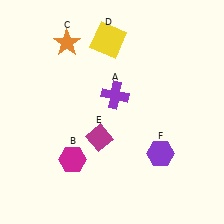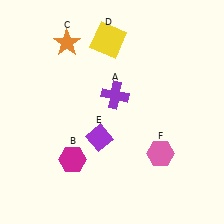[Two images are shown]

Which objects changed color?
E changed from magenta to purple. F changed from purple to pink.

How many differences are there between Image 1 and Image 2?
There are 2 differences between the two images.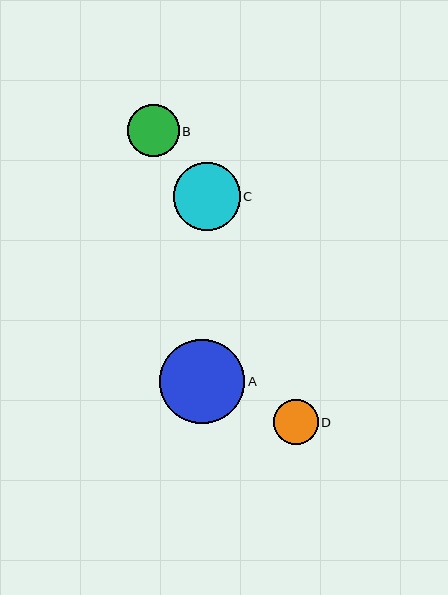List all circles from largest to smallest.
From largest to smallest: A, C, B, D.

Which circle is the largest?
Circle A is the largest with a size of approximately 85 pixels.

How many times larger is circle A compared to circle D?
Circle A is approximately 1.9 times the size of circle D.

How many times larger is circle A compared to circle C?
Circle A is approximately 1.3 times the size of circle C.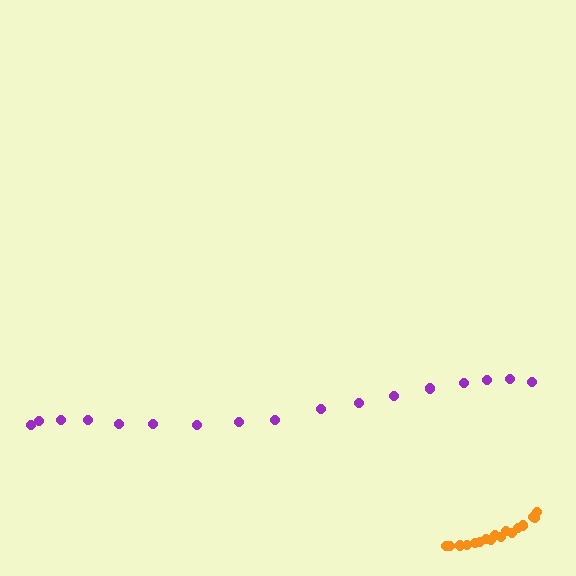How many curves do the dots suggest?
There are 2 distinct paths.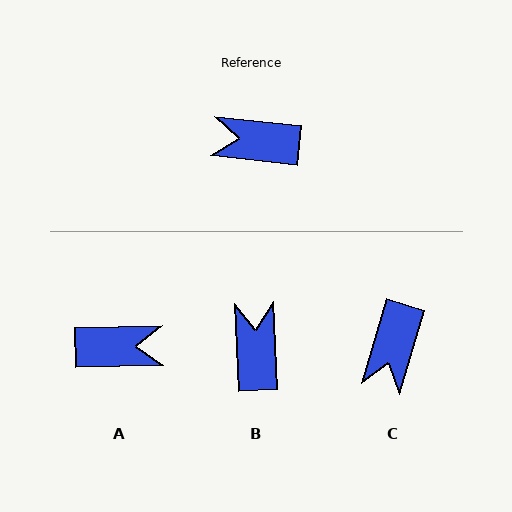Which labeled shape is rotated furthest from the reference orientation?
A, about 172 degrees away.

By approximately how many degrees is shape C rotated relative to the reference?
Approximately 80 degrees counter-clockwise.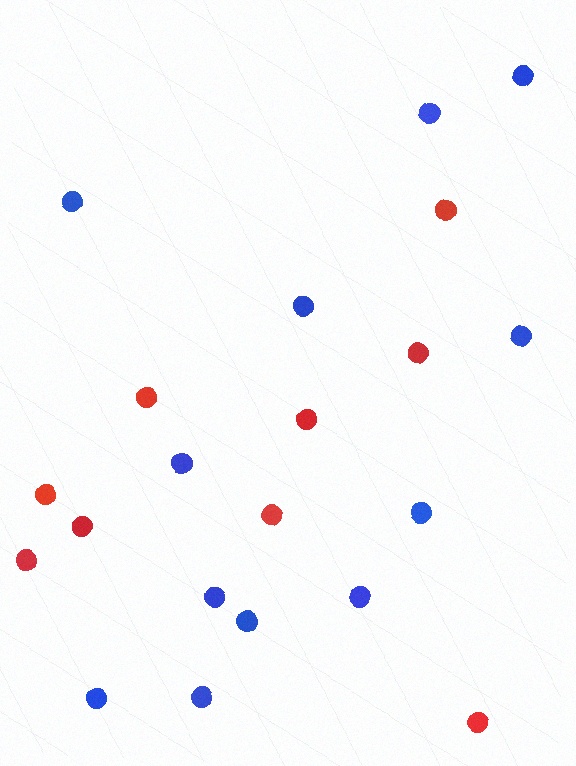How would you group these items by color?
There are 2 groups: one group of blue circles (12) and one group of red circles (9).